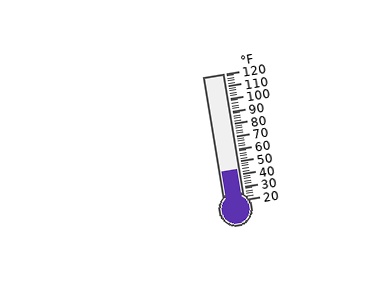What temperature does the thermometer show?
The thermometer shows approximately 44°F.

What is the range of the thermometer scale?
The thermometer scale ranges from 20°F to 120°F.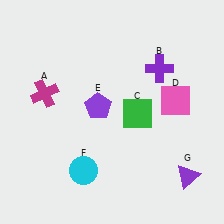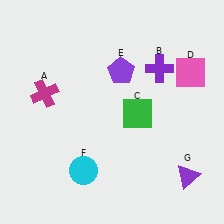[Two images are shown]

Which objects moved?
The objects that moved are: the pink square (D), the purple pentagon (E).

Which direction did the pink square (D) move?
The pink square (D) moved up.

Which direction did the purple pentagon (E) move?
The purple pentagon (E) moved up.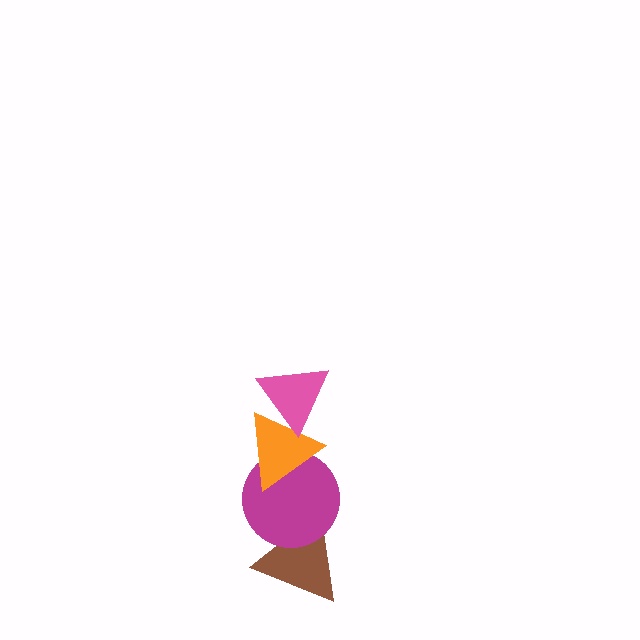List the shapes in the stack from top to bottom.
From top to bottom: the pink triangle, the orange triangle, the magenta circle, the brown triangle.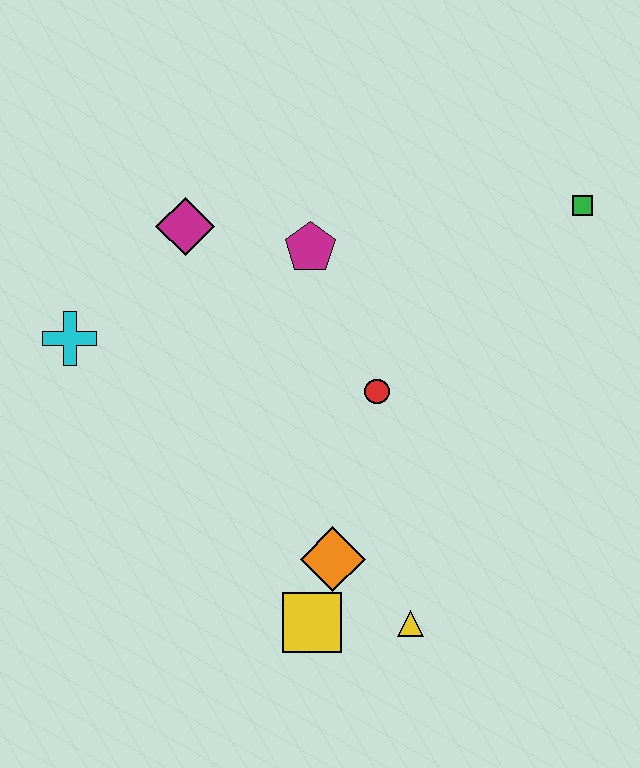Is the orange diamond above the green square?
No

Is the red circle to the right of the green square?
No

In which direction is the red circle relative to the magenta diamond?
The red circle is to the right of the magenta diamond.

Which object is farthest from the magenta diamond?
The yellow triangle is farthest from the magenta diamond.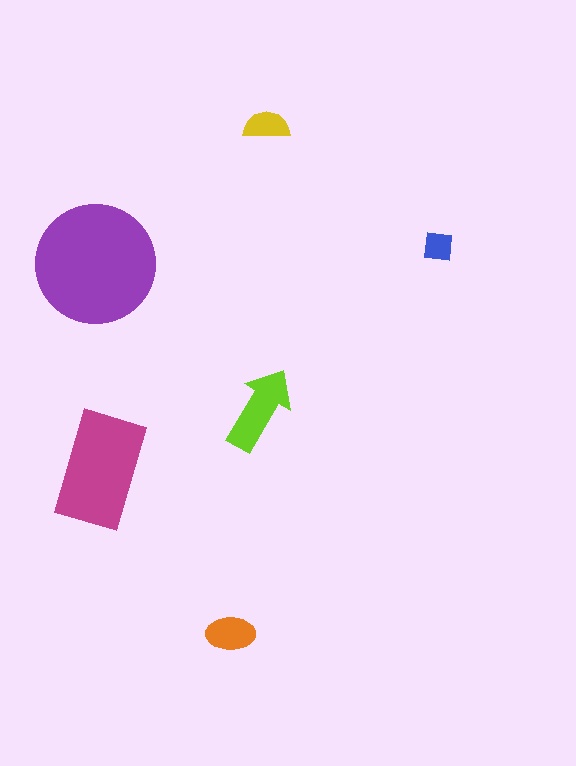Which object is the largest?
The purple circle.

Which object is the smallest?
The blue square.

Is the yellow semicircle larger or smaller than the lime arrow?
Smaller.